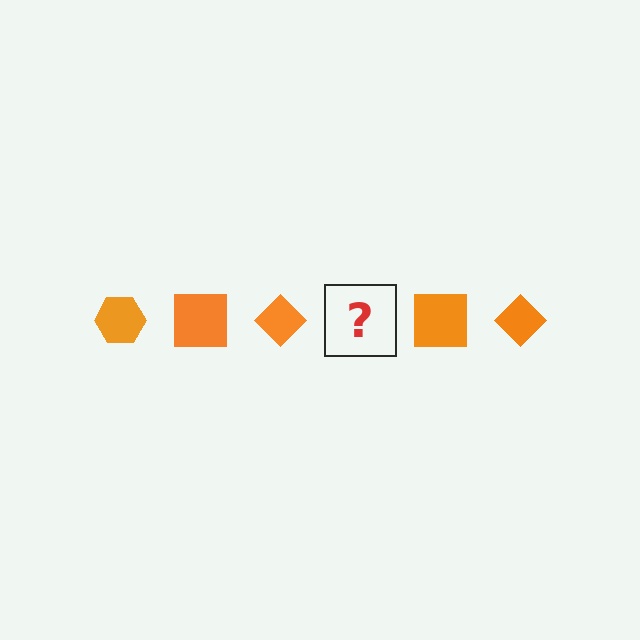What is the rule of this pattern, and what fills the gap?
The rule is that the pattern cycles through hexagon, square, diamond shapes in orange. The gap should be filled with an orange hexagon.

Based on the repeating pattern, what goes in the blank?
The blank should be an orange hexagon.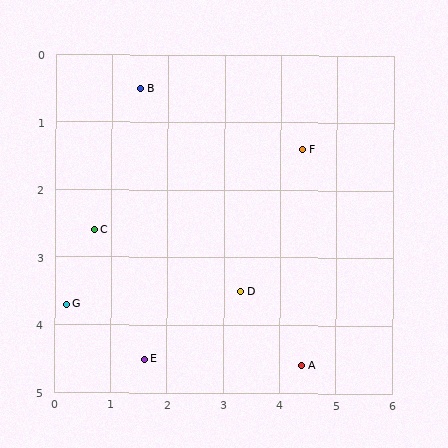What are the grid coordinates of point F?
Point F is at approximately (4.4, 1.4).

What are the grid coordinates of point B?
Point B is at approximately (1.5, 0.5).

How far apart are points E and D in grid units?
Points E and D are about 2.0 grid units apart.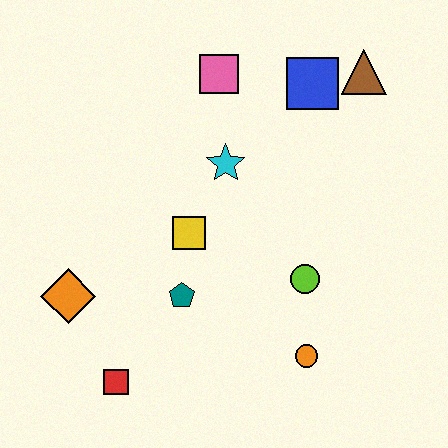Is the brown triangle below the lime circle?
No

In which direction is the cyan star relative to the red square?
The cyan star is above the red square.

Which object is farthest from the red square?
The brown triangle is farthest from the red square.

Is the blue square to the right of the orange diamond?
Yes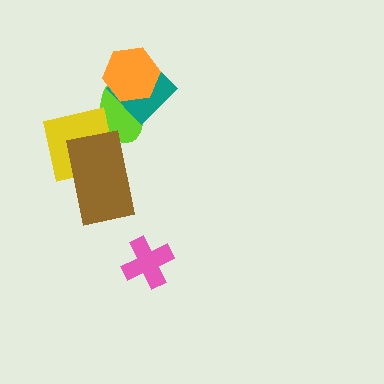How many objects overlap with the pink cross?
0 objects overlap with the pink cross.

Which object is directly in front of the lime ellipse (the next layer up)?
The teal diamond is directly in front of the lime ellipse.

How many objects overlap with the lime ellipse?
3 objects overlap with the lime ellipse.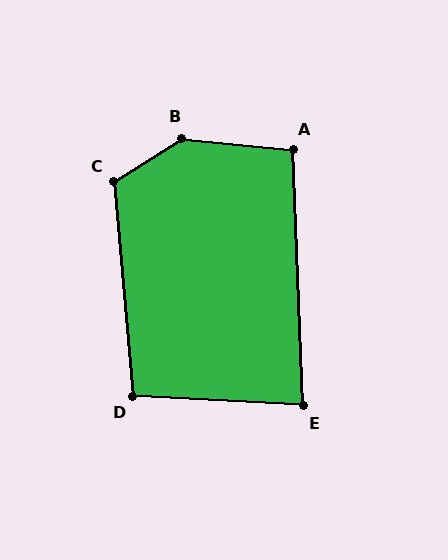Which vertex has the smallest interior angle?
E, at approximately 85 degrees.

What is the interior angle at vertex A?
Approximately 98 degrees (obtuse).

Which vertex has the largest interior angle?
B, at approximately 142 degrees.